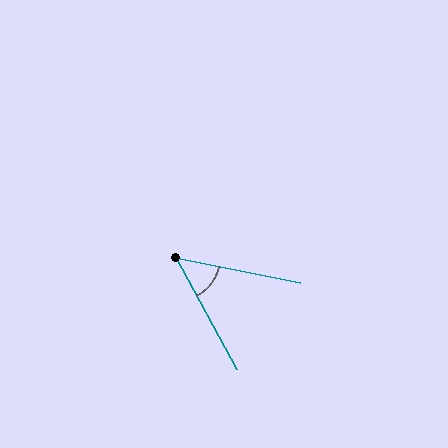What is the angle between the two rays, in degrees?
Approximately 50 degrees.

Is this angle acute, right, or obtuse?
It is acute.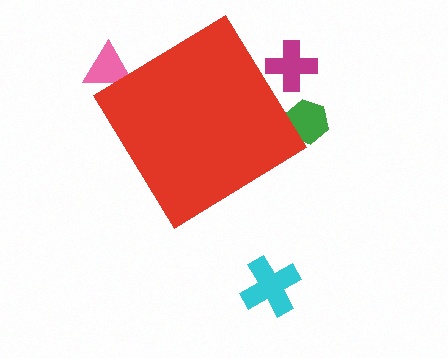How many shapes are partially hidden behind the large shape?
3 shapes are partially hidden.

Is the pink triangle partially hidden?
Yes, the pink triangle is partially hidden behind the red diamond.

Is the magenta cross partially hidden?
Yes, the magenta cross is partially hidden behind the red diamond.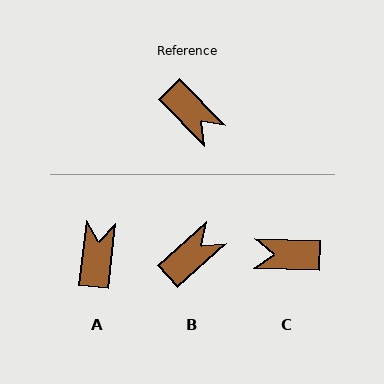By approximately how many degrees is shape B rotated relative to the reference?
Approximately 87 degrees counter-clockwise.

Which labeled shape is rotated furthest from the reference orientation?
C, about 137 degrees away.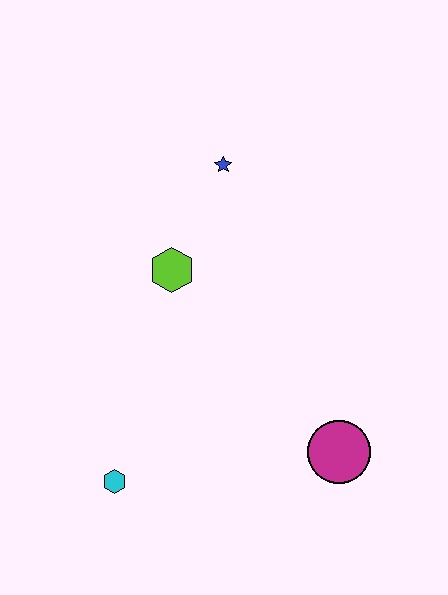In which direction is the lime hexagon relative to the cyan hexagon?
The lime hexagon is above the cyan hexagon.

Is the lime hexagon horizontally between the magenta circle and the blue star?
No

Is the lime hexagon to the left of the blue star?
Yes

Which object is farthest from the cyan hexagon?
The blue star is farthest from the cyan hexagon.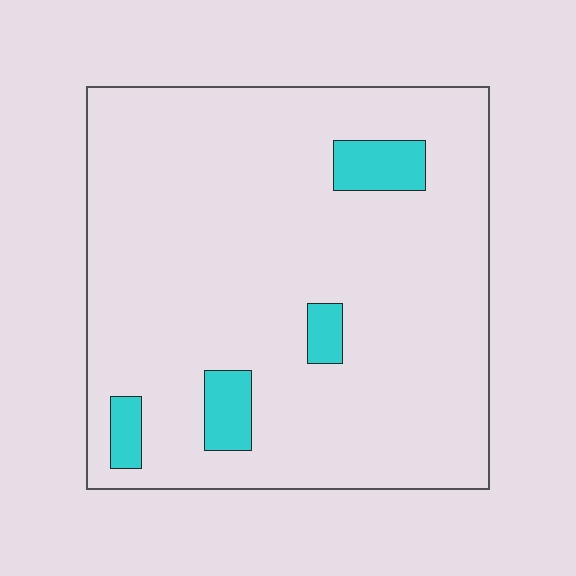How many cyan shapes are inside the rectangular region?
4.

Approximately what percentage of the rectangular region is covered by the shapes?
Approximately 10%.